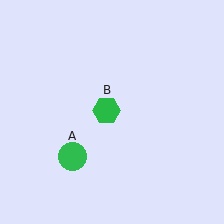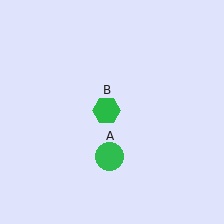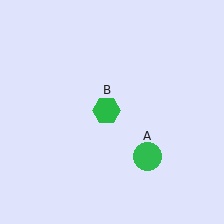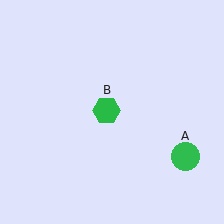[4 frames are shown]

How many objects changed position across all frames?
1 object changed position: green circle (object A).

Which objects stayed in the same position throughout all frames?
Green hexagon (object B) remained stationary.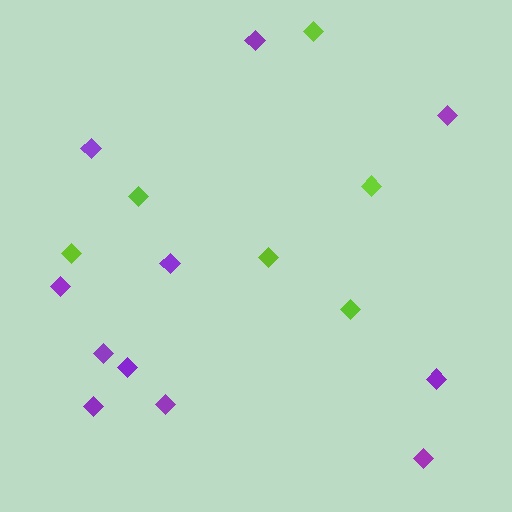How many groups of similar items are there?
There are 2 groups: one group of lime diamonds (6) and one group of purple diamonds (11).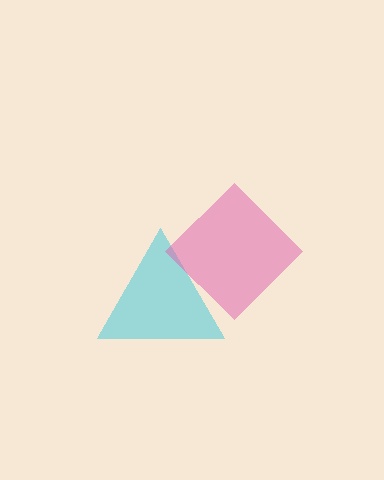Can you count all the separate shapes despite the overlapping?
Yes, there are 2 separate shapes.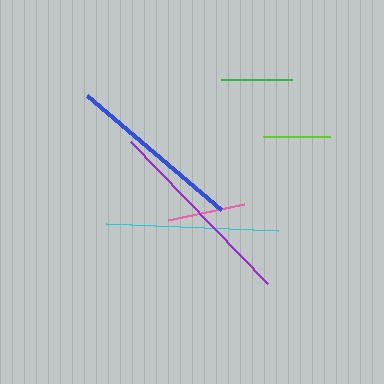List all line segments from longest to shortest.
From longest to shortest: purple, blue, cyan, pink, green, lime.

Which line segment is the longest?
The purple line is the longest at approximately 197 pixels.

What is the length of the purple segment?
The purple segment is approximately 197 pixels long.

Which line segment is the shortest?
The lime line is the shortest at approximately 67 pixels.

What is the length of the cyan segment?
The cyan segment is approximately 172 pixels long.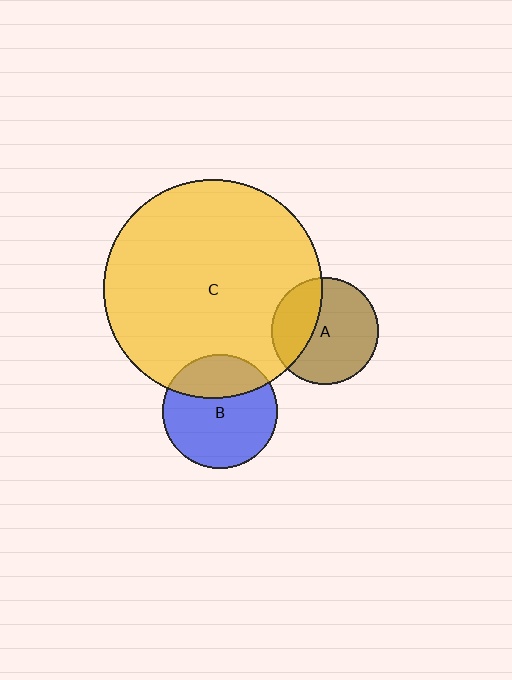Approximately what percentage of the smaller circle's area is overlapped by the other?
Approximately 30%.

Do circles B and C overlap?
Yes.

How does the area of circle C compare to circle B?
Approximately 3.7 times.